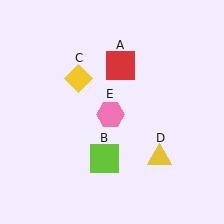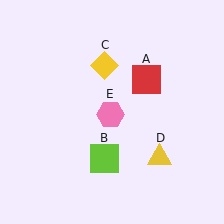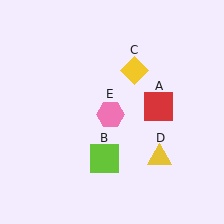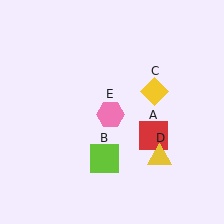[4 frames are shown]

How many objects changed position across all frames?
2 objects changed position: red square (object A), yellow diamond (object C).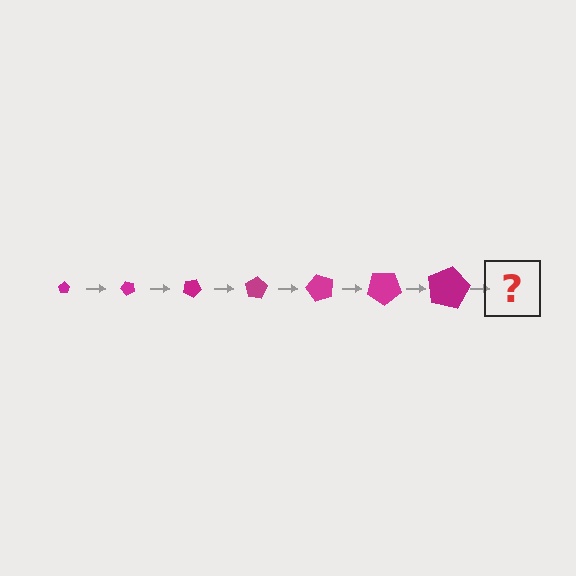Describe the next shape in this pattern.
It should be a pentagon, larger than the previous one and rotated 350 degrees from the start.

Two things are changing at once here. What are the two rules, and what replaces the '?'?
The two rules are that the pentagon grows larger each step and it rotates 50 degrees each step. The '?' should be a pentagon, larger than the previous one and rotated 350 degrees from the start.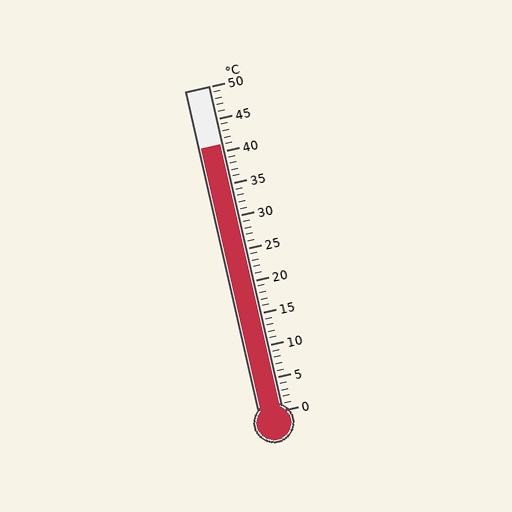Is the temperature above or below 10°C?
The temperature is above 10°C.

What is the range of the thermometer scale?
The thermometer scale ranges from 0°C to 50°C.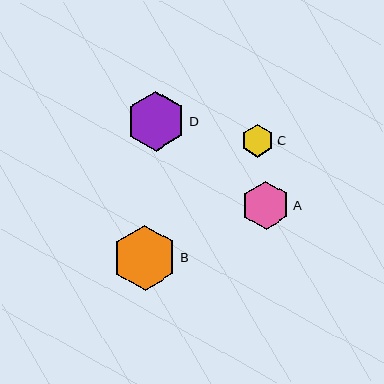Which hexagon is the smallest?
Hexagon C is the smallest with a size of approximately 33 pixels.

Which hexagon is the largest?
Hexagon B is the largest with a size of approximately 66 pixels.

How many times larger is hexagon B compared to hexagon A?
Hexagon B is approximately 1.4 times the size of hexagon A.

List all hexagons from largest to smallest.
From largest to smallest: B, D, A, C.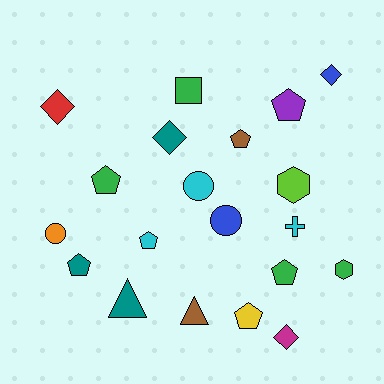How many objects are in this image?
There are 20 objects.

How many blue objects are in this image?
There are 2 blue objects.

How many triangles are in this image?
There are 2 triangles.